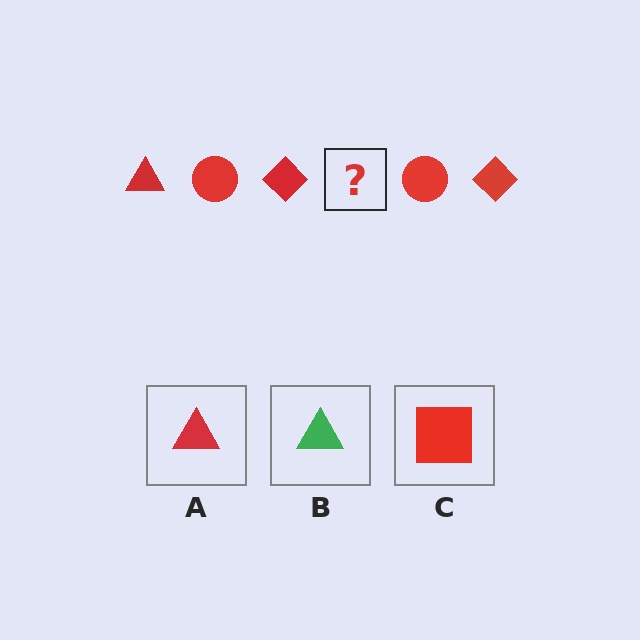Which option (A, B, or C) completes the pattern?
A.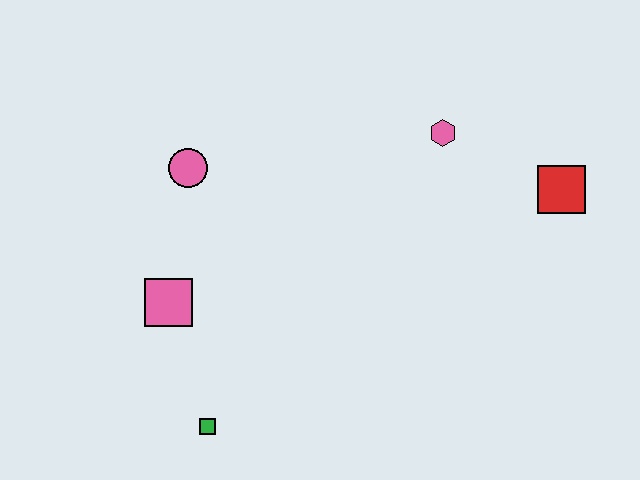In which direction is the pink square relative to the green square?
The pink square is above the green square.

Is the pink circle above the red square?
Yes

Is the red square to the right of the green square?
Yes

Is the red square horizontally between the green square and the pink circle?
No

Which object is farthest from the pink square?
The red square is farthest from the pink square.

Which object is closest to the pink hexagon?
The red square is closest to the pink hexagon.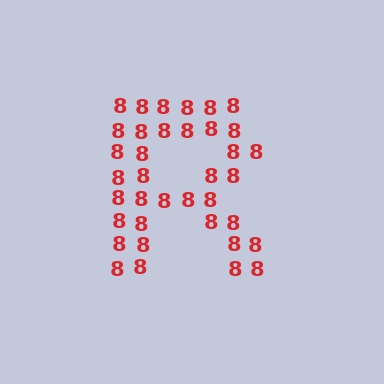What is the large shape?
The large shape is the letter R.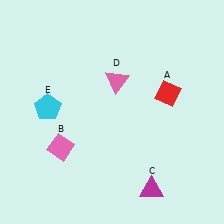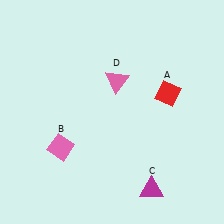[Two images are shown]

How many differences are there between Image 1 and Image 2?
There is 1 difference between the two images.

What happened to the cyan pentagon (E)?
The cyan pentagon (E) was removed in Image 2. It was in the top-left area of Image 1.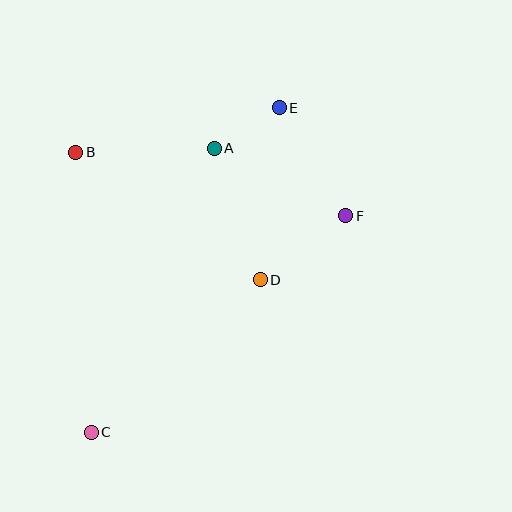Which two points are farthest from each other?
Points C and E are farthest from each other.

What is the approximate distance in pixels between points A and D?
The distance between A and D is approximately 139 pixels.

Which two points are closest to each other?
Points A and E are closest to each other.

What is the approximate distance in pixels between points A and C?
The distance between A and C is approximately 309 pixels.